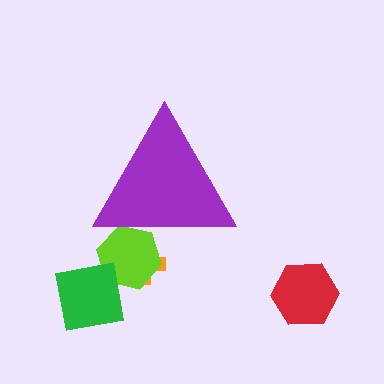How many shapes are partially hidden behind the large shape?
2 shapes are partially hidden.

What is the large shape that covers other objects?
A purple triangle.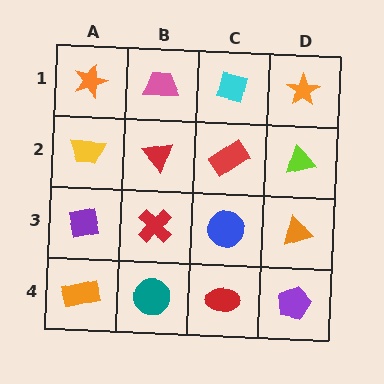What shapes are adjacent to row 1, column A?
A yellow trapezoid (row 2, column A), a pink trapezoid (row 1, column B).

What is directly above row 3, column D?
A lime triangle.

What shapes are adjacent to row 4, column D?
An orange triangle (row 3, column D), a red ellipse (row 4, column C).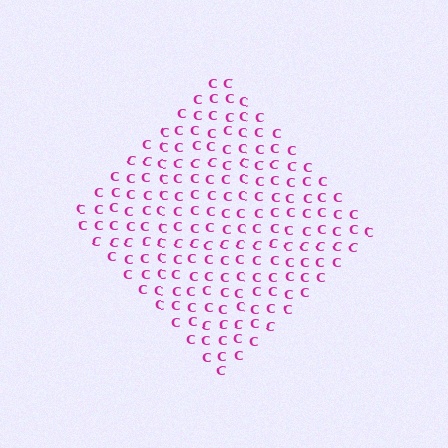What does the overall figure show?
The overall figure shows a diamond.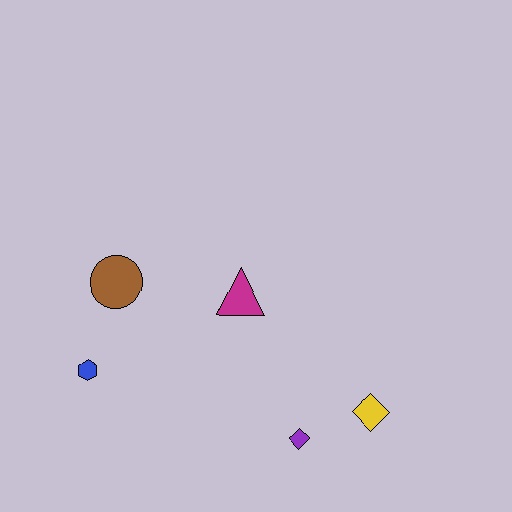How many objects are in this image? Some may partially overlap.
There are 5 objects.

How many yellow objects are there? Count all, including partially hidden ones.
There is 1 yellow object.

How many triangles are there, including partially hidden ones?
There is 1 triangle.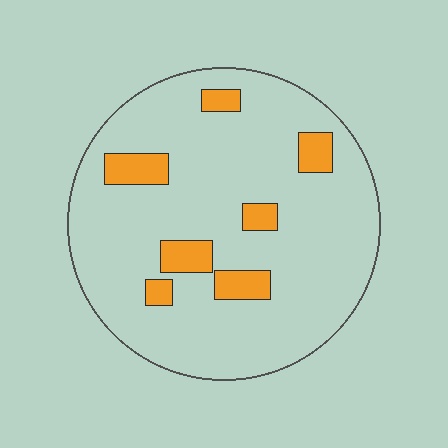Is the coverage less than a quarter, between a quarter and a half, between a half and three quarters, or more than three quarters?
Less than a quarter.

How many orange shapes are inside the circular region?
7.